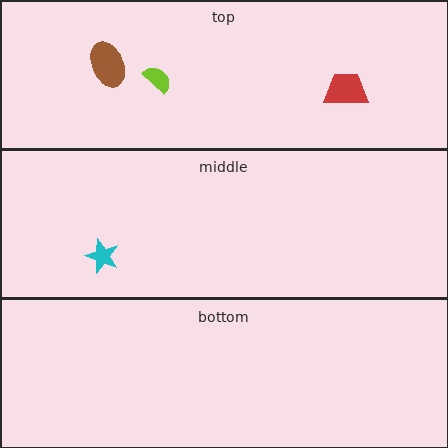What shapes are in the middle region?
The cyan star.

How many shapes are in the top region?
3.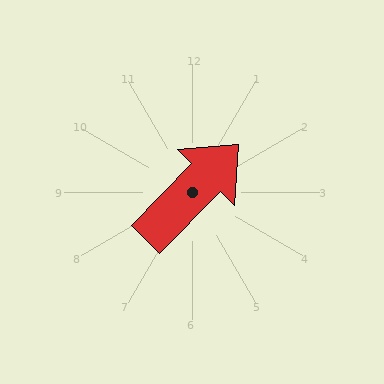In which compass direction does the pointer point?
Northeast.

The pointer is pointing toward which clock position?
Roughly 1 o'clock.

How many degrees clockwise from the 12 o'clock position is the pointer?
Approximately 44 degrees.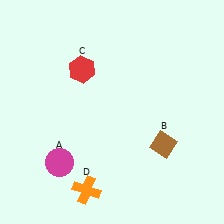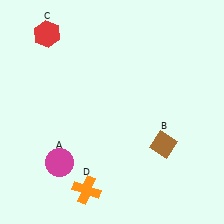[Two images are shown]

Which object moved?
The red hexagon (C) moved up.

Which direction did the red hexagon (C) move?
The red hexagon (C) moved up.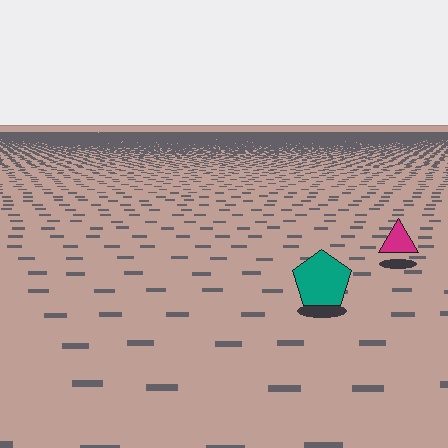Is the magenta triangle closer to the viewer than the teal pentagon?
No. The teal pentagon is closer — you can tell from the texture gradient: the ground texture is coarser near it.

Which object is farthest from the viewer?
The magenta triangle is farthest from the viewer. It appears smaller and the ground texture around it is denser.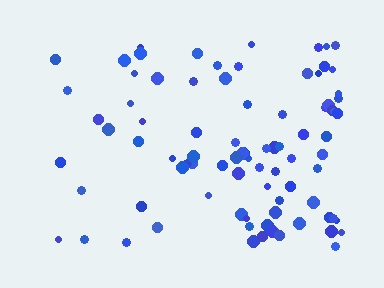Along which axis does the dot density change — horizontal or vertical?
Horizontal.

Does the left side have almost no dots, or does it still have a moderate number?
Still a moderate number, just noticeably fewer than the right.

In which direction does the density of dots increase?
From left to right, with the right side densest.